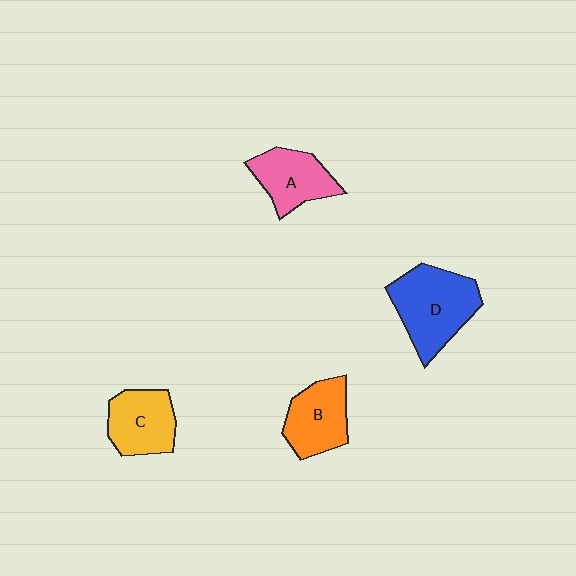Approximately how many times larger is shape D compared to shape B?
Approximately 1.4 times.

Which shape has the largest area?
Shape D (blue).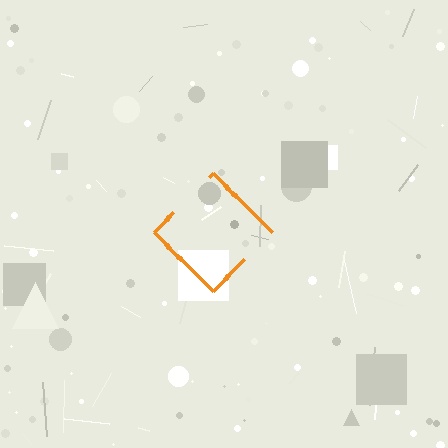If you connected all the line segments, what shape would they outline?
They would outline a diamond.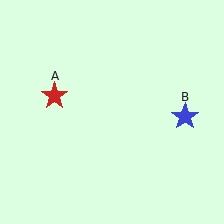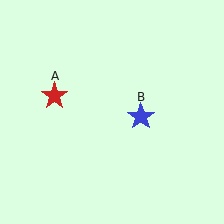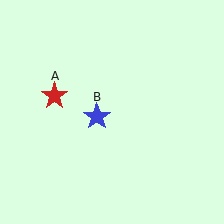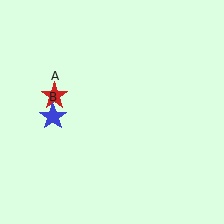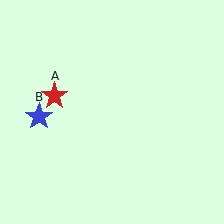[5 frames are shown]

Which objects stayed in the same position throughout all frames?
Red star (object A) remained stationary.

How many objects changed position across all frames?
1 object changed position: blue star (object B).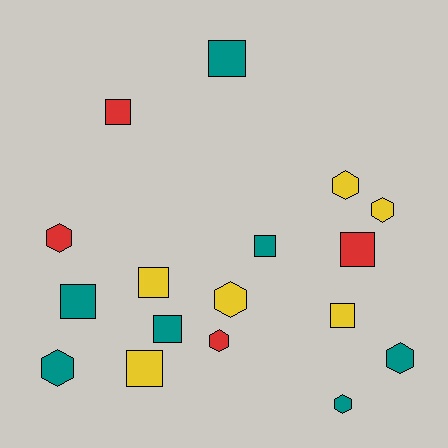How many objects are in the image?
There are 17 objects.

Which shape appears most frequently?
Square, with 9 objects.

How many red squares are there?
There are 2 red squares.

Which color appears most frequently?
Teal, with 7 objects.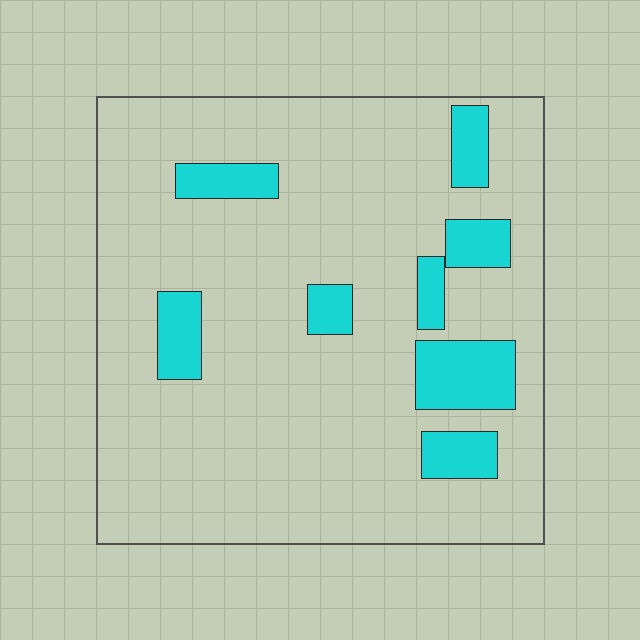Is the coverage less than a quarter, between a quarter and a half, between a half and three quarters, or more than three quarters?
Less than a quarter.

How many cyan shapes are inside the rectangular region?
8.